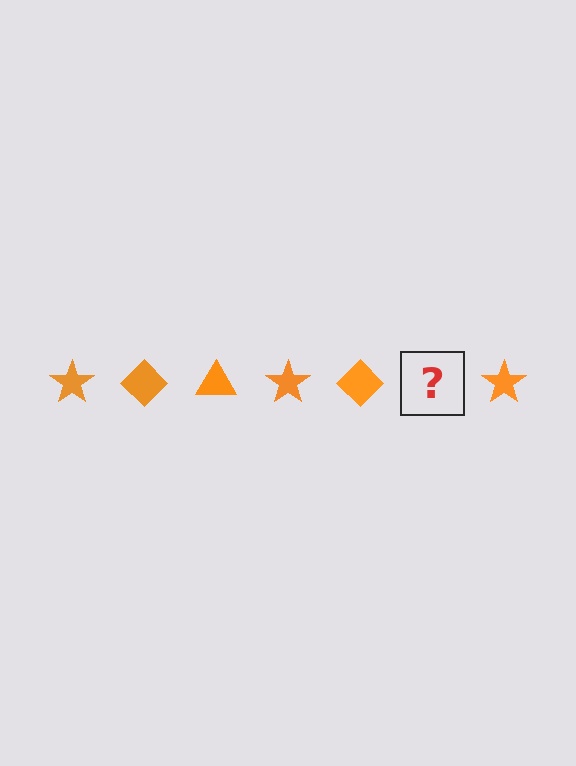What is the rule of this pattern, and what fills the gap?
The rule is that the pattern cycles through star, diamond, triangle shapes in orange. The gap should be filled with an orange triangle.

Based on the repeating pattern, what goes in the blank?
The blank should be an orange triangle.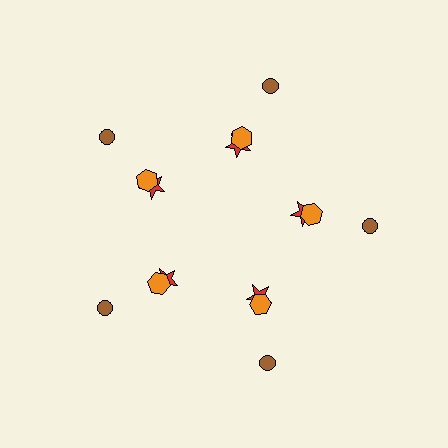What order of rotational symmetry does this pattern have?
This pattern has 5-fold rotational symmetry.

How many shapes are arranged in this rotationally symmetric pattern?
There are 15 shapes, arranged in 5 groups of 3.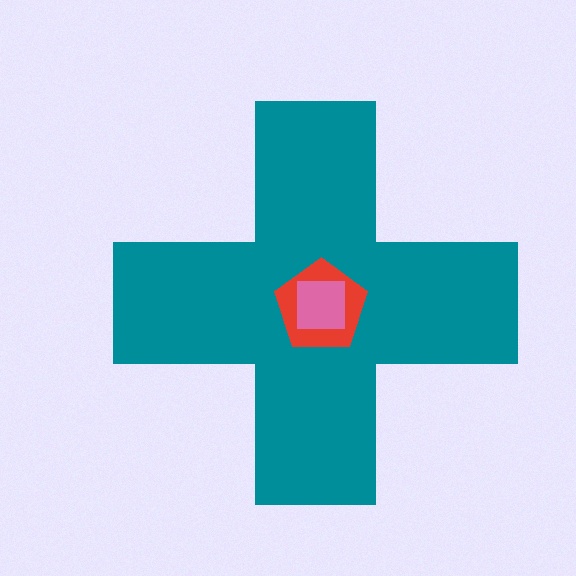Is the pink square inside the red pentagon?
Yes.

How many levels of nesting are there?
3.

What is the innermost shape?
The pink square.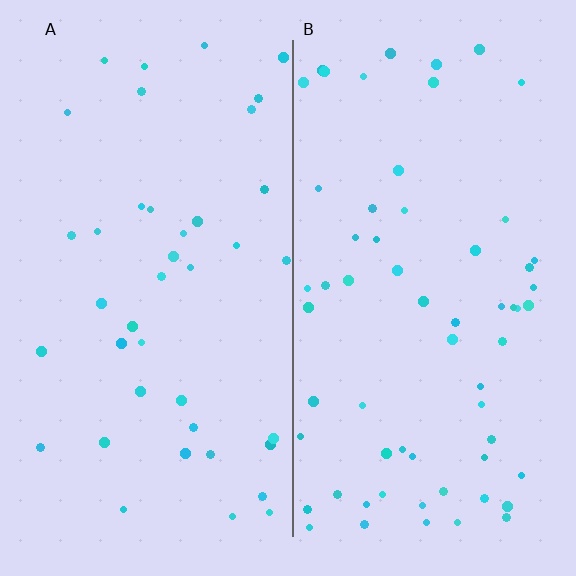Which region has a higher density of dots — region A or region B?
B (the right).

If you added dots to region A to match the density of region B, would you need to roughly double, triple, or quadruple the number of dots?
Approximately double.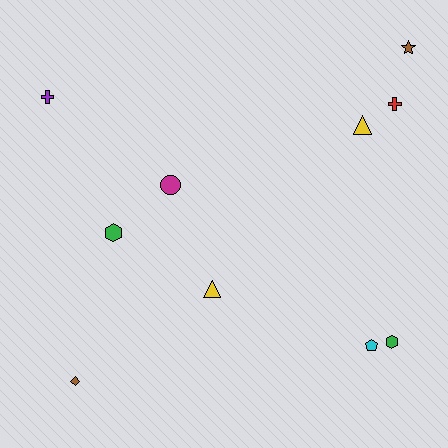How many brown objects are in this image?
There are 2 brown objects.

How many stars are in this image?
There is 1 star.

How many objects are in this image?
There are 10 objects.